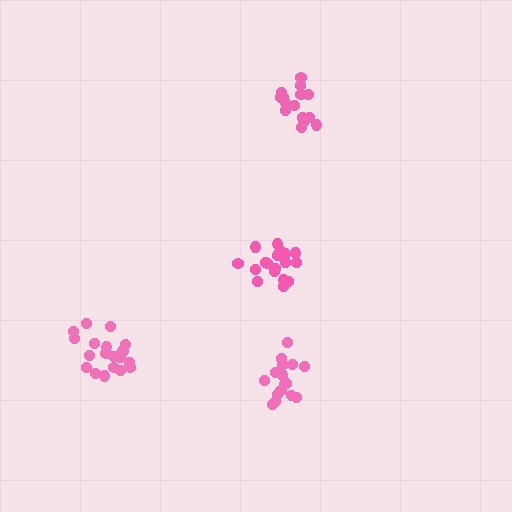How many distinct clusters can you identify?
There are 4 distinct clusters.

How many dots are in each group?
Group 1: 20 dots, Group 2: 18 dots, Group 3: 20 dots, Group 4: 15 dots (73 total).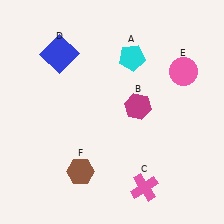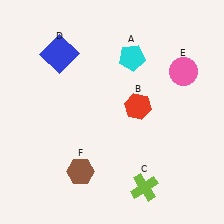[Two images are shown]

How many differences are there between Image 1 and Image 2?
There are 2 differences between the two images.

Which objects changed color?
B changed from magenta to red. C changed from pink to lime.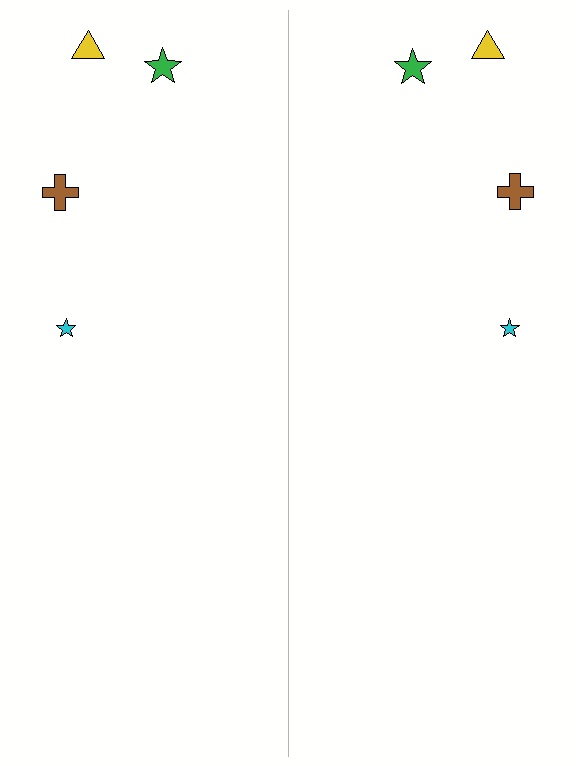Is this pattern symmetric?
Yes, this pattern has bilateral (reflection) symmetry.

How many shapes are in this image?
There are 8 shapes in this image.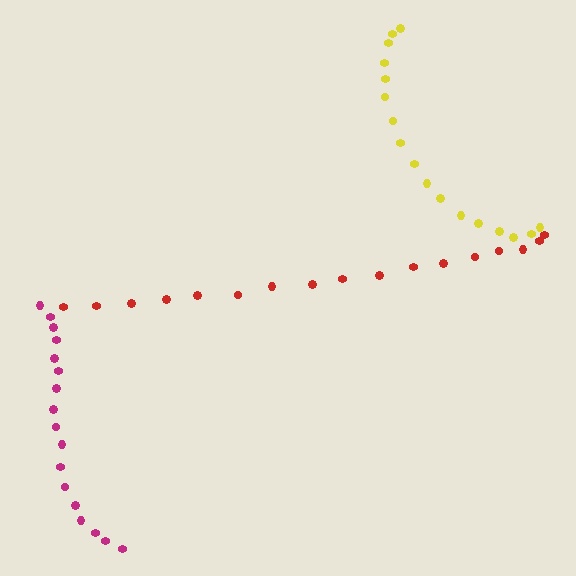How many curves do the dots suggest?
There are 3 distinct paths.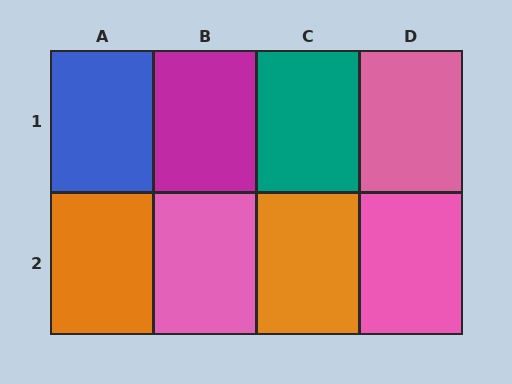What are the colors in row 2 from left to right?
Orange, pink, orange, pink.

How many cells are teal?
1 cell is teal.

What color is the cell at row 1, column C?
Teal.